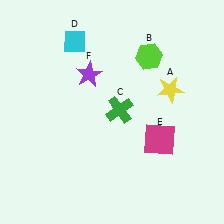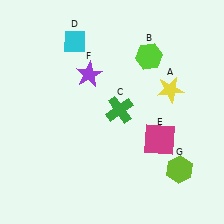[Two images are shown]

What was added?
A lime hexagon (G) was added in Image 2.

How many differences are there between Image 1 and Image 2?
There is 1 difference between the two images.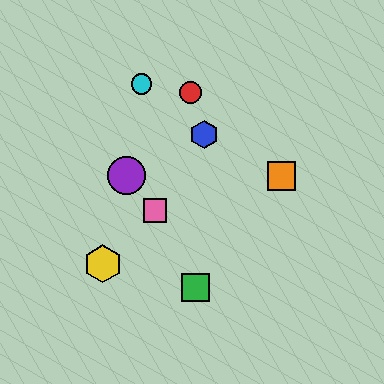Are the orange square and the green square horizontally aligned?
No, the orange square is at y≈176 and the green square is at y≈287.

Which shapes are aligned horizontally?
The purple circle, the orange square are aligned horizontally.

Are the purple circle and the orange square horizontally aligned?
Yes, both are at y≈176.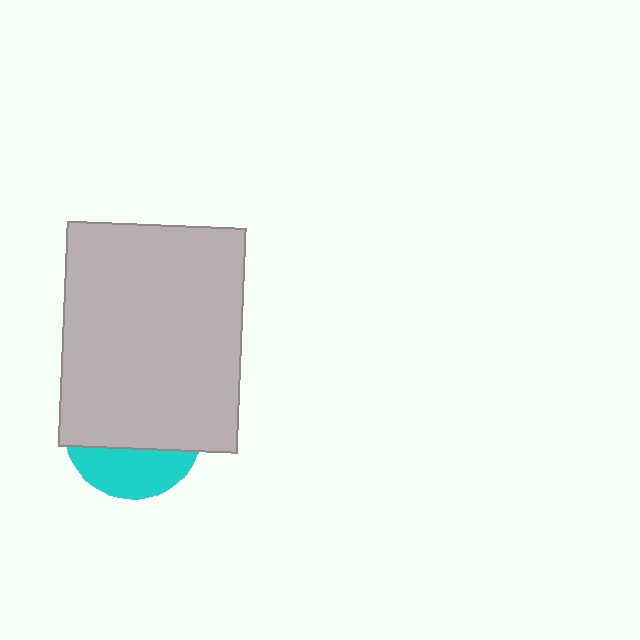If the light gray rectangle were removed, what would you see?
You would see the complete cyan circle.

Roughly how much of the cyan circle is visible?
A small part of it is visible (roughly 32%).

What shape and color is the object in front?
The object in front is a light gray rectangle.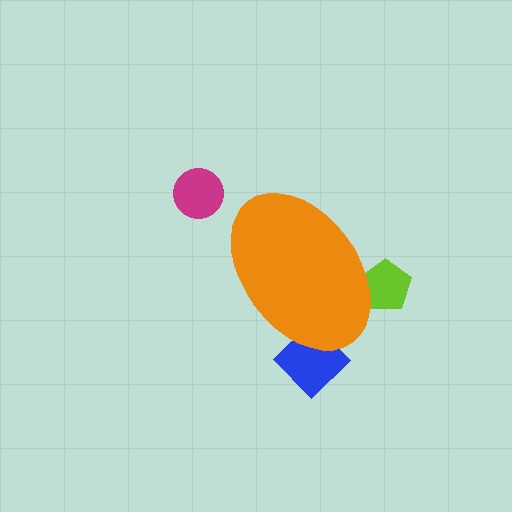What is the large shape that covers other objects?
An orange ellipse.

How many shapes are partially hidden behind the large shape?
2 shapes are partially hidden.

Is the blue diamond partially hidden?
Yes, the blue diamond is partially hidden behind the orange ellipse.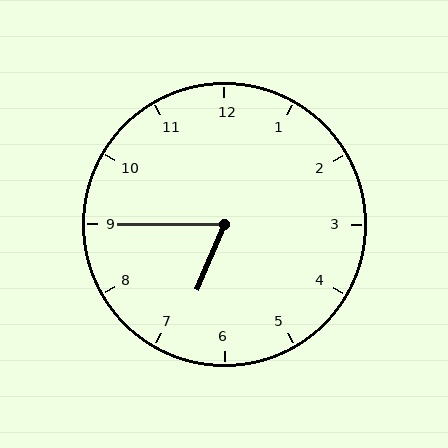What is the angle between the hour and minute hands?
Approximately 68 degrees.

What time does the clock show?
6:45.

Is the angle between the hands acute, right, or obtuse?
It is acute.